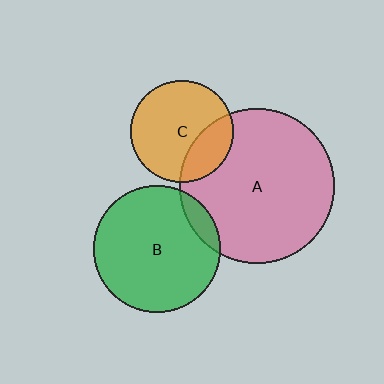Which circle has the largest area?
Circle A (pink).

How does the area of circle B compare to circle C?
Approximately 1.5 times.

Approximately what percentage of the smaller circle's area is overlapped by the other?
Approximately 25%.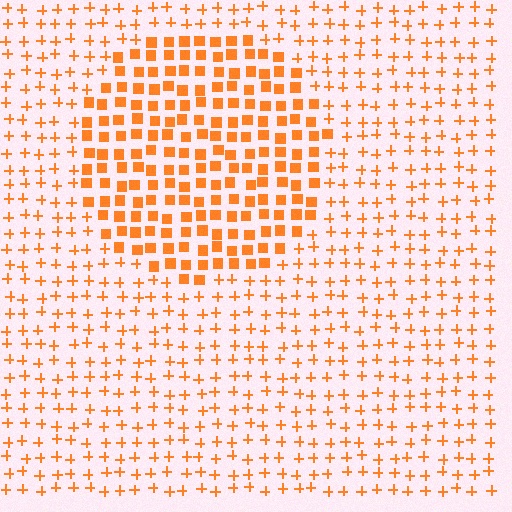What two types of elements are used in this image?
The image uses squares inside the circle region and plus signs outside it.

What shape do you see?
I see a circle.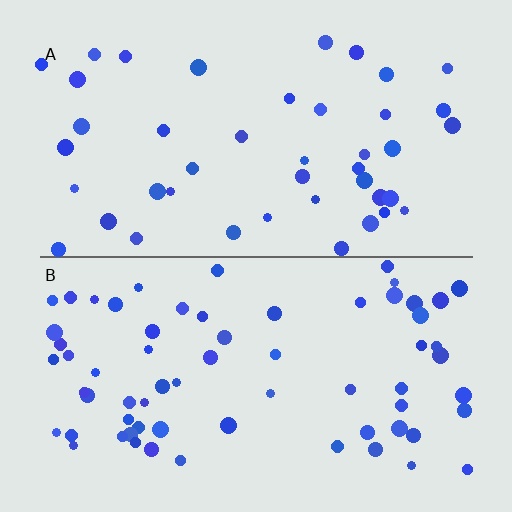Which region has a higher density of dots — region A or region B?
B (the bottom).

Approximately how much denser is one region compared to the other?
Approximately 1.5× — region B over region A.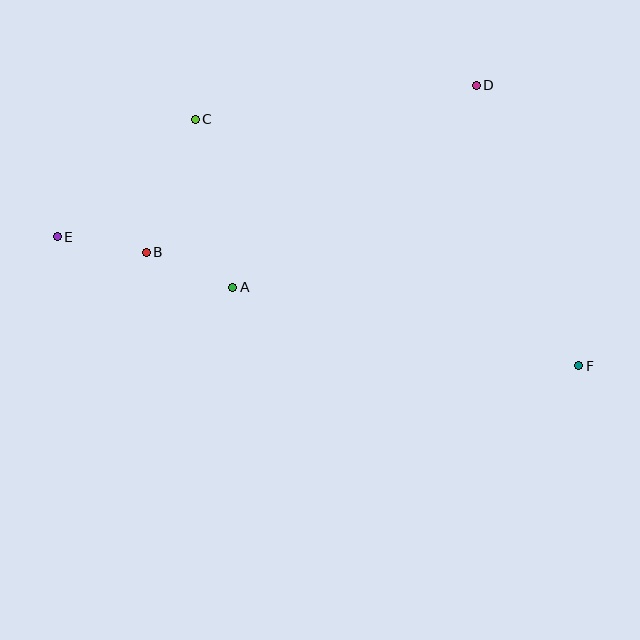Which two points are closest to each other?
Points B and E are closest to each other.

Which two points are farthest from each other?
Points E and F are farthest from each other.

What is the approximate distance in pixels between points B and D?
The distance between B and D is approximately 370 pixels.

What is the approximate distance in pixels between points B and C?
The distance between B and C is approximately 142 pixels.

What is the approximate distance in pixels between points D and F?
The distance between D and F is approximately 299 pixels.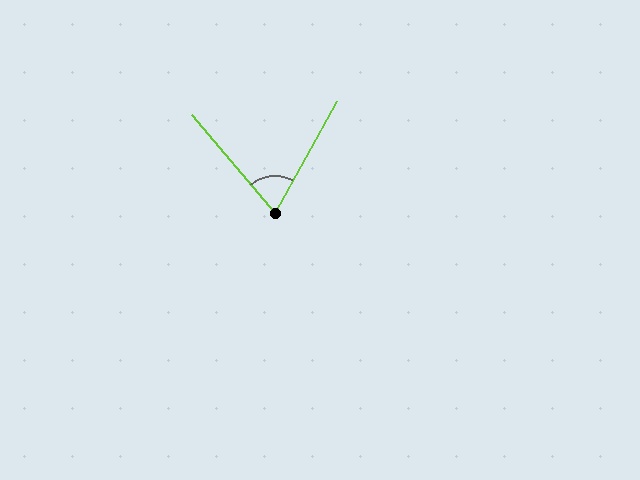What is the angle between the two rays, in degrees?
Approximately 69 degrees.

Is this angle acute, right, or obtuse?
It is acute.